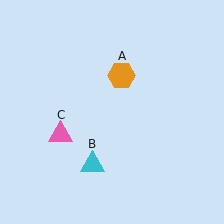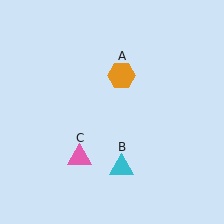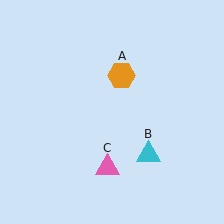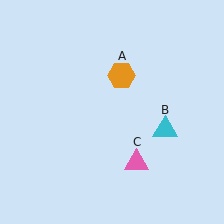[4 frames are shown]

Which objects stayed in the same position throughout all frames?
Orange hexagon (object A) remained stationary.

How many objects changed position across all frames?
2 objects changed position: cyan triangle (object B), pink triangle (object C).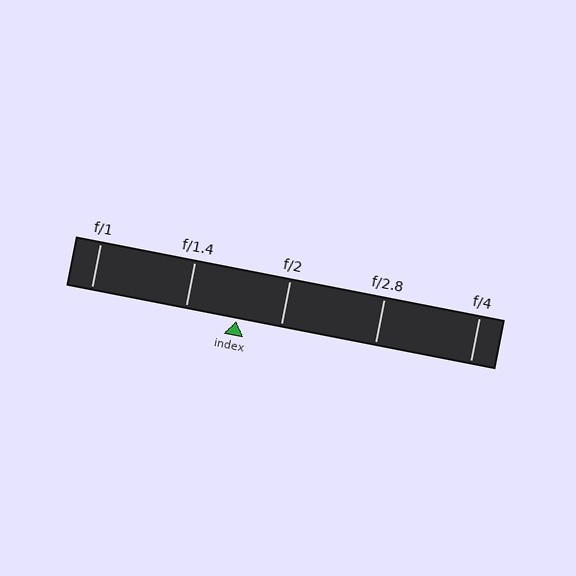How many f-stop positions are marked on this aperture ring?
There are 5 f-stop positions marked.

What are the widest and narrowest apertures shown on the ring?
The widest aperture shown is f/1 and the narrowest is f/4.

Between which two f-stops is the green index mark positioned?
The index mark is between f/1.4 and f/2.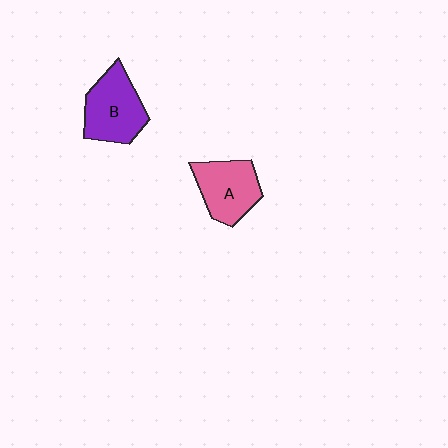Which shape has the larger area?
Shape B (purple).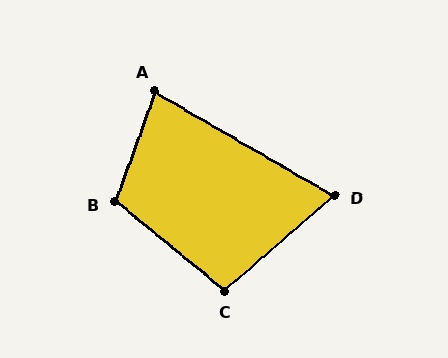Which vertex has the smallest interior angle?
D, at approximately 71 degrees.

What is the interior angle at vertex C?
Approximately 100 degrees (obtuse).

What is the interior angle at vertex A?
Approximately 80 degrees (acute).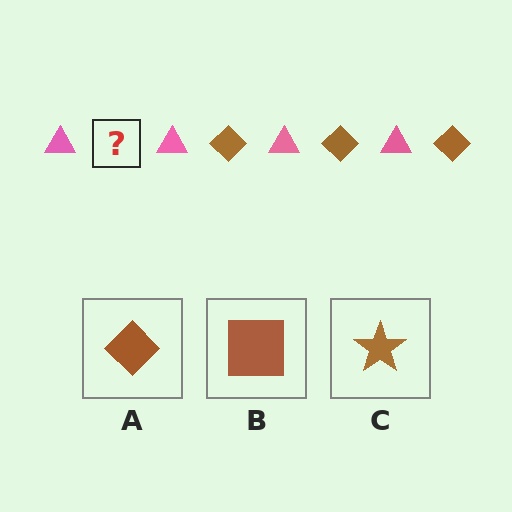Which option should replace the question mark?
Option A.